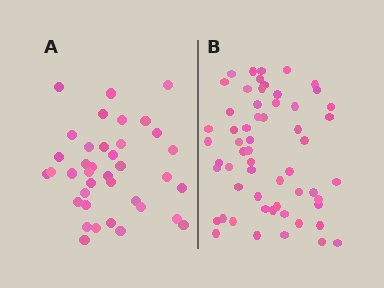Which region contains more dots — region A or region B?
Region B (the right region) has more dots.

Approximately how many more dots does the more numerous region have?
Region B has approximately 20 more dots than region A.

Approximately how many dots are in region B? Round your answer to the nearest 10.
About 60 dots. (The exact count is 58, which rounds to 60.)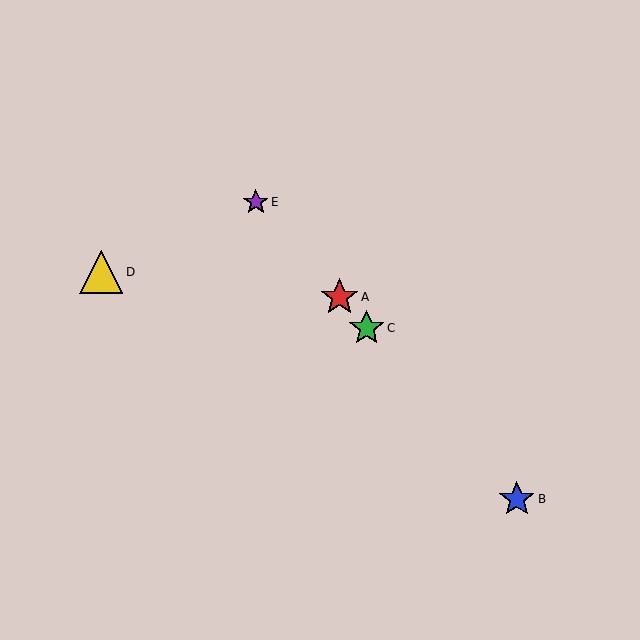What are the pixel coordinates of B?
Object B is at (517, 499).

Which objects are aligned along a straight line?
Objects A, B, C, E are aligned along a straight line.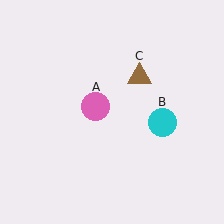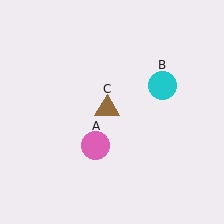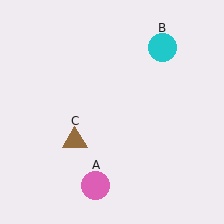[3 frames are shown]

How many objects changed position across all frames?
3 objects changed position: pink circle (object A), cyan circle (object B), brown triangle (object C).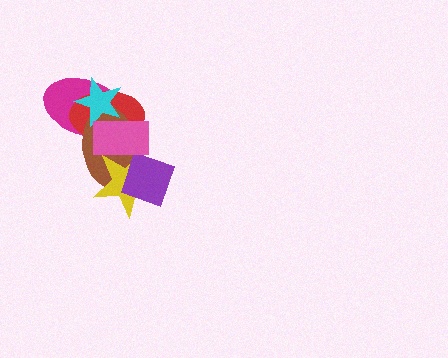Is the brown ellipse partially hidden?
Yes, it is partially covered by another shape.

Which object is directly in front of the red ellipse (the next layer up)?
The brown ellipse is directly in front of the red ellipse.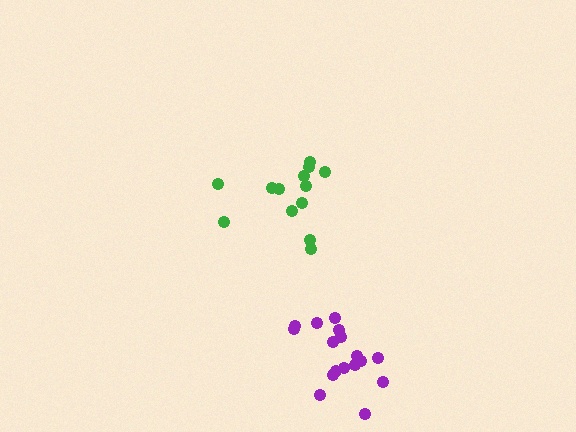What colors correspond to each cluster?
The clusters are colored: purple, green.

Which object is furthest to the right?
The purple cluster is rightmost.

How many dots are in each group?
Group 1: 17 dots, Group 2: 13 dots (30 total).